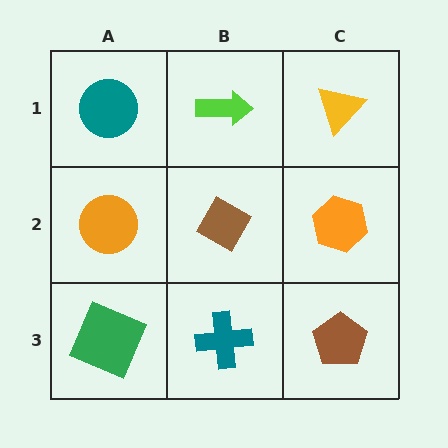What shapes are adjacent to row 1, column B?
A brown diamond (row 2, column B), a teal circle (row 1, column A), a yellow triangle (row 1, column C).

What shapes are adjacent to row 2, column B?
A lime arrow (row 1, column B), a teal cross (row 3, column B), an orange circle (row 2, column A), an orange hexagon (row 2, column C).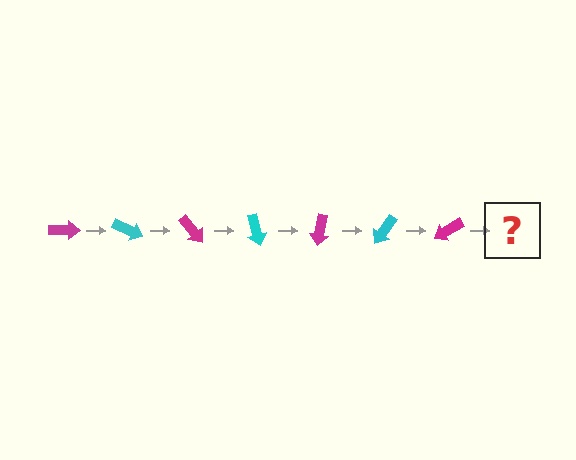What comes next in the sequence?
The next element should be a cyan arrow, rotated 175 degrees from the start.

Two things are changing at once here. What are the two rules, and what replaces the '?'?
The two rules are that it rotates 25 degrees each step and the color cycles through magenta and cyan. The '?' should be a cyan arrow, rotated 175 degrees from the start.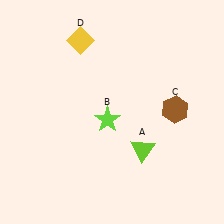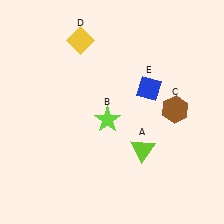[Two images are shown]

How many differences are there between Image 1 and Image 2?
There is 1 difference between the two images.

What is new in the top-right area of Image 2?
A blue diamond (E) was added in the top-right area of Image 2.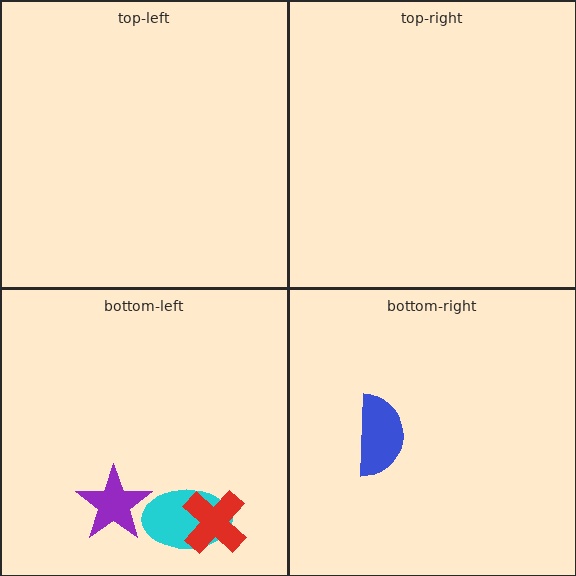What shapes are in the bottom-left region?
The purple star, the cyan ellipse, the red cross.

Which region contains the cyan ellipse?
The bottom-left region.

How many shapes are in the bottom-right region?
1.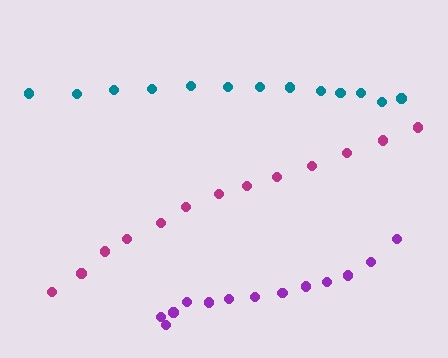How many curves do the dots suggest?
There are 3 distinct paths.